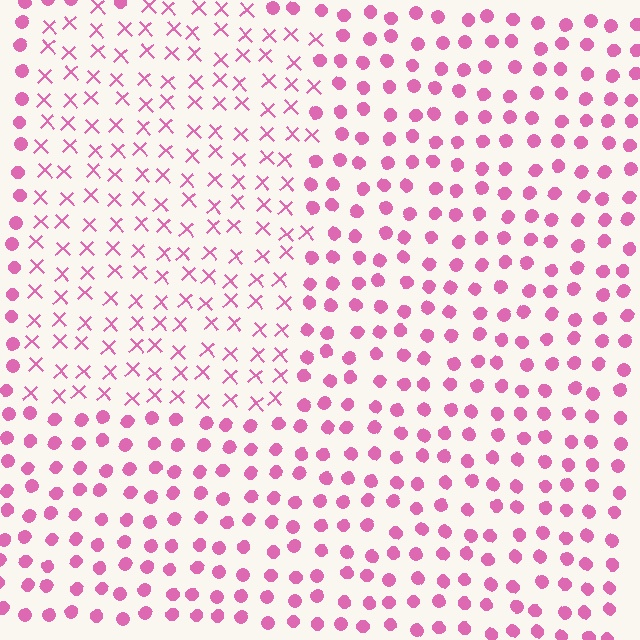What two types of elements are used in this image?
The image uses X marks inside the rectangle region and circles outside it.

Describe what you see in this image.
The image is filled with small pink elements arranged in a uniform grid. A rectangle-shaped region contains X marks, while the surrounding area contains circles. The boundary is defined purely by the change in element shape.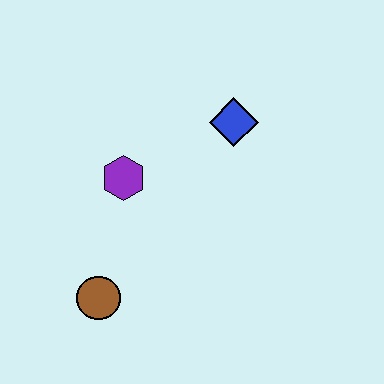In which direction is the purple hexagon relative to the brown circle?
The purple hexagon is above the brown circle.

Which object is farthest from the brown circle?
The blue diamond is farthest from the brown circle.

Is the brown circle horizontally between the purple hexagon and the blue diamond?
No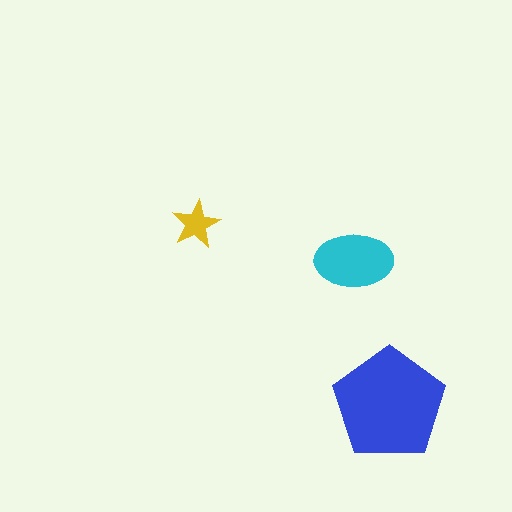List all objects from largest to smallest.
The blue pentagon, the cyan ellipse, the yellow star.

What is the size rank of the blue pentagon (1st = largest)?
1st.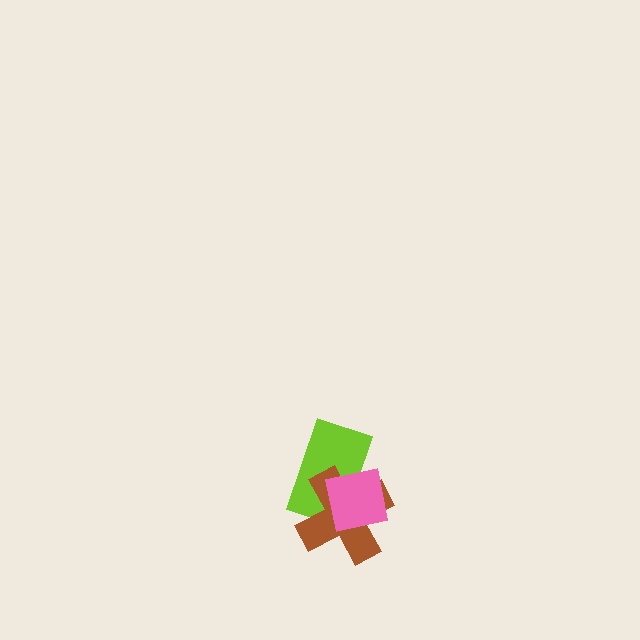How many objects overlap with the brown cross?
2 objects overlap with the brown cross.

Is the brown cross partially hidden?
Yes, it is partially covered by another shape.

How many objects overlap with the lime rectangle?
2 objects overlap with the lime rectangle.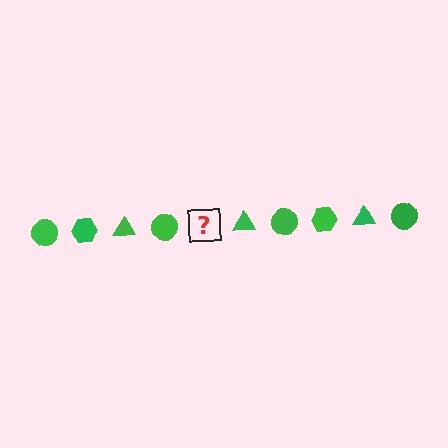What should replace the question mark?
The question mark should be replaced with a green hexagon.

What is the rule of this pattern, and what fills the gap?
The rule is that the pattern cycles through circle, hexagon, triangle shapes in green. The gap should be filled with a green hexagon.